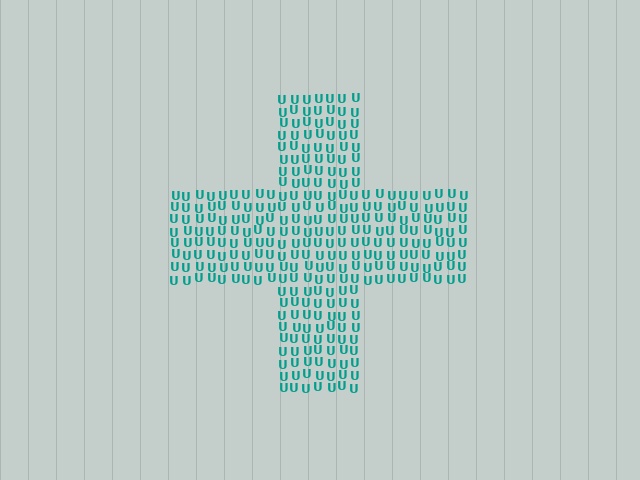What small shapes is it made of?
It is made of small letter U's.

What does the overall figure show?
The overall figure shows a cross.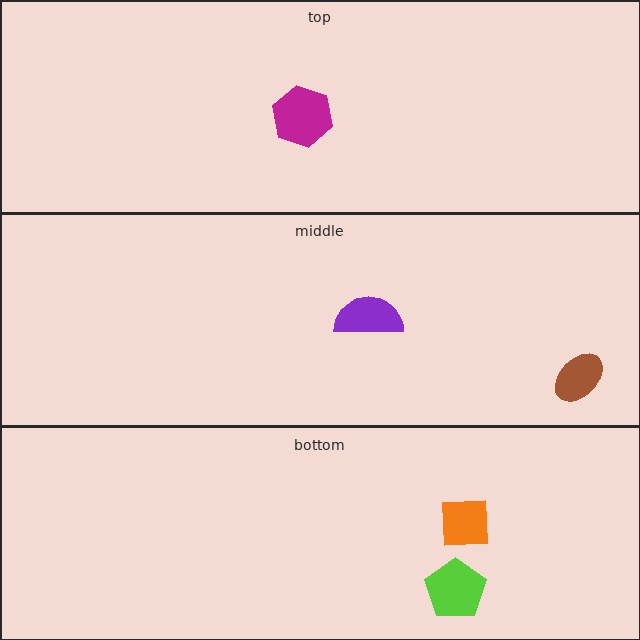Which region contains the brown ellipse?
The middle region.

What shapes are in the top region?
The magenta hexagon.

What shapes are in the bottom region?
The lime pentagon, the orange square.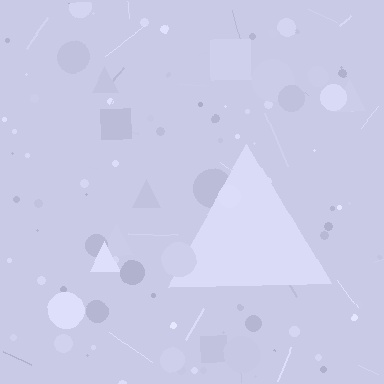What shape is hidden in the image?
A triangle is hidden in the image.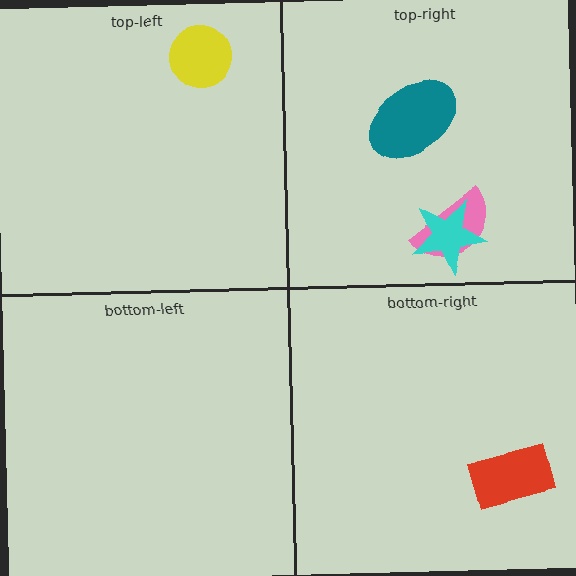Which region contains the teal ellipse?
The top-right region.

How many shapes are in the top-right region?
3.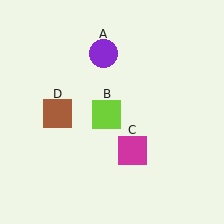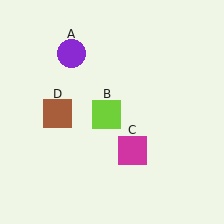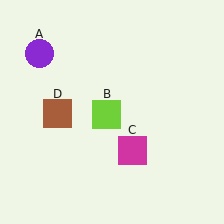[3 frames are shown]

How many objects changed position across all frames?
1 object changed position: purple circle (object A).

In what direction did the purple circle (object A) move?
The purple circle (object A) moved left.